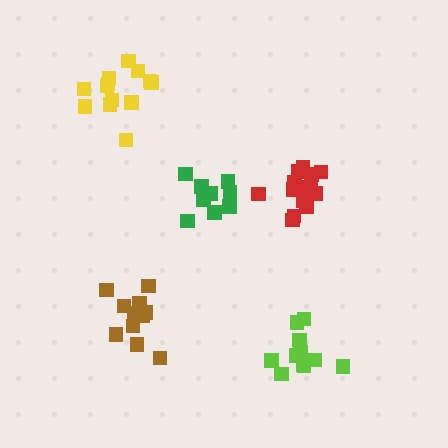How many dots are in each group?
Group 1: 9 dots, Group 2: 12 dots, Group 3: 11 dots, Group 4: 13 dots, Group 5: 15 dots (60 total).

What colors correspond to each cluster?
The clusters are colored: green, lime, brown, yellow, red.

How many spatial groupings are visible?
There are 5 spatial groupings.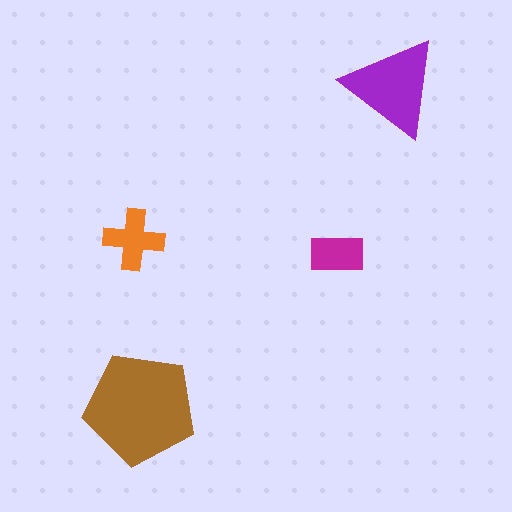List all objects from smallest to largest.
The magenta rectangle, the orange cross, the purple triangle, the brown pentagon.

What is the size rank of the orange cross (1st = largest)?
3rd.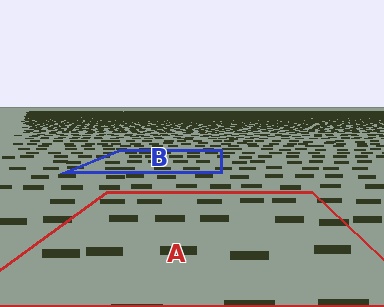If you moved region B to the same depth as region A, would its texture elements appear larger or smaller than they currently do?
They would appear larger. At a closer depth, the same texture elements are projected at a bigger on-screen size.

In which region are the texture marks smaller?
The texture marks are smaller in region B, because it is farther away.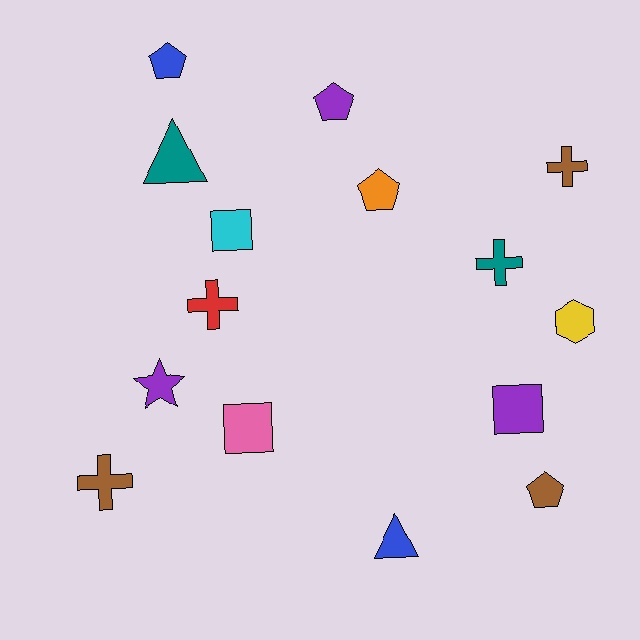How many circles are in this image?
There are no circles.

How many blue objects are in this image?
There are 2 blue objects.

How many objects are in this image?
There are 15 objects.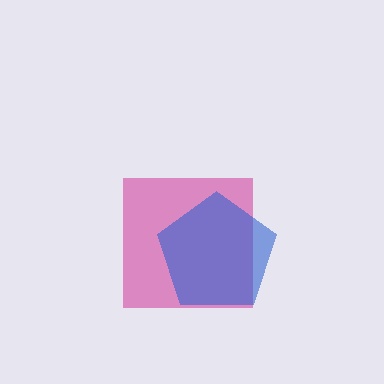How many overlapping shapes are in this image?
There are 2 overlapping shapes in the image.